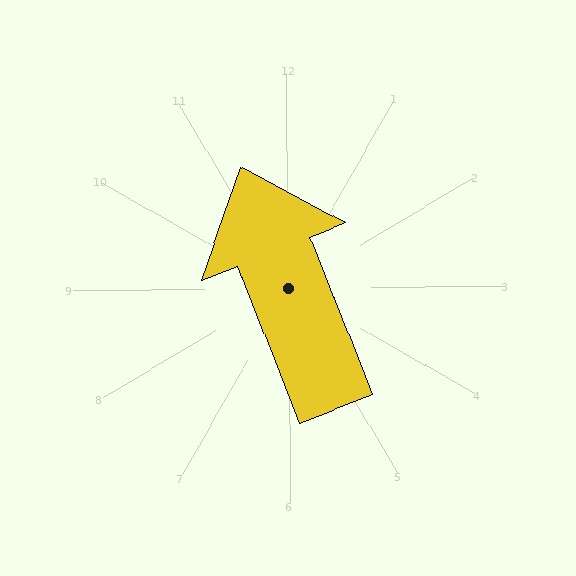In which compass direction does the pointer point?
North.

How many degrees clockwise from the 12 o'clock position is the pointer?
Approximately 339 degrees.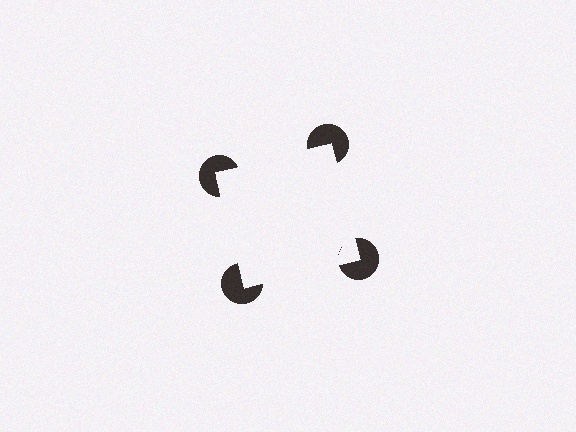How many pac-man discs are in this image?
There are 4 — one at each vertex of the illusory square.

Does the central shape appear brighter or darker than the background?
It typically appears slightly brighter than the background, even though no actual brightness change is drawn.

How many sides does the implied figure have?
4 sides.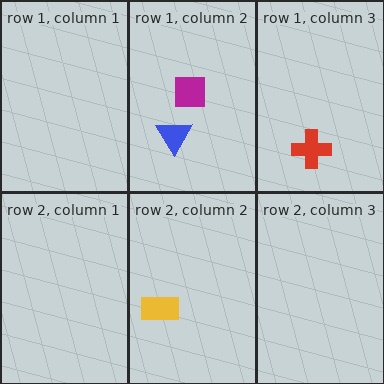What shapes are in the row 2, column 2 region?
The yellow rectangle.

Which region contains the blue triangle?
The row 1, column 2 region.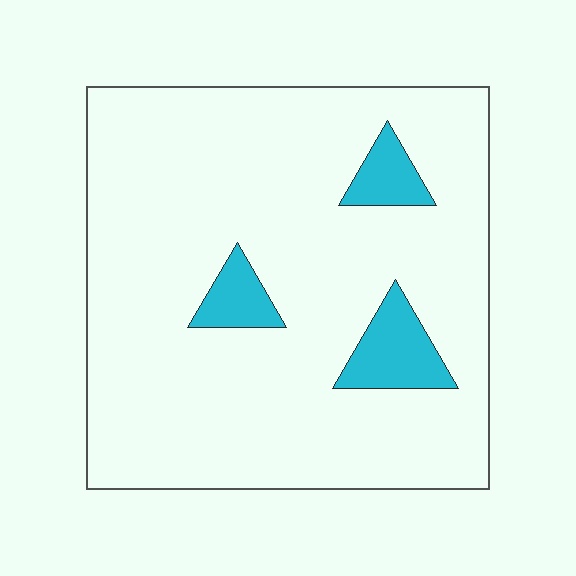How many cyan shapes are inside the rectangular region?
3.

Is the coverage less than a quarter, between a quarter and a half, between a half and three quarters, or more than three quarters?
Less than a quarter.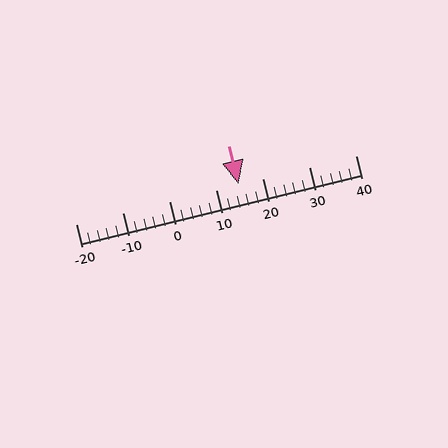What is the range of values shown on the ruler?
The ruler shows values from -20 to 40.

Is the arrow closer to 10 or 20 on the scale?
The arrow is closer to 10.